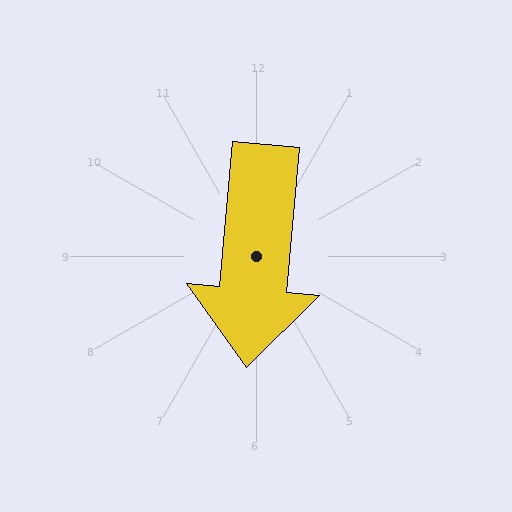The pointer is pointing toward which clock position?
Roughly 6 o'clock.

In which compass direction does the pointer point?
South.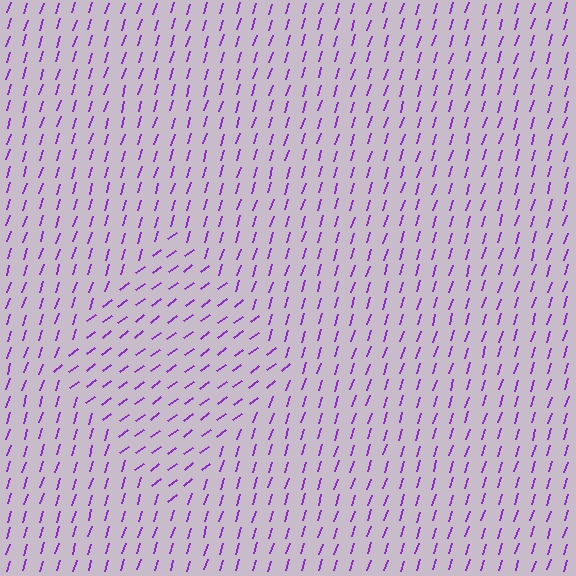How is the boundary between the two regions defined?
The boundary is defined purely by a change in line orientation (approximately 36 degrees difference). All lines are the same color and thickness.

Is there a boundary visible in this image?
Yes, there is a texture boundary formed by a change in line orientation.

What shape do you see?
I see a diamond.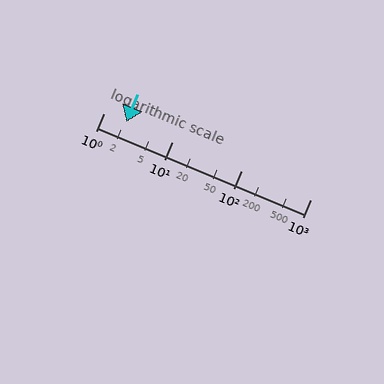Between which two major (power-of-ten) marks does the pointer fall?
The pointer is between 1 and 10.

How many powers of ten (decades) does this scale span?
The scale spans 3 decades, from 1 to 1000.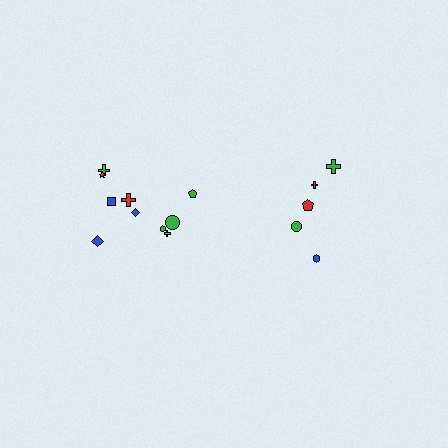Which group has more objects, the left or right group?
The left group.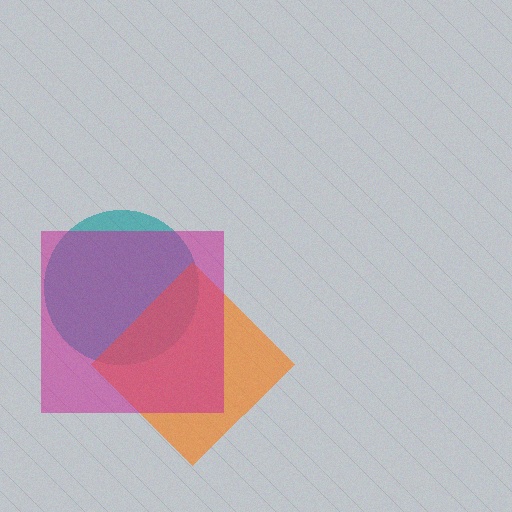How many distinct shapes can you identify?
There are 3 distinct shapes: a teal circle, an orange diamond, a magenta square.